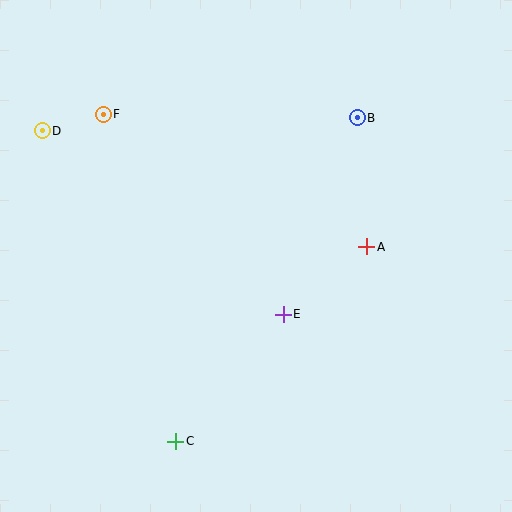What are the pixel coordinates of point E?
Point E is at (283, 314).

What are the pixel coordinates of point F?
Point F is at (103, 114).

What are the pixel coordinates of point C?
Point C is at (176, 441).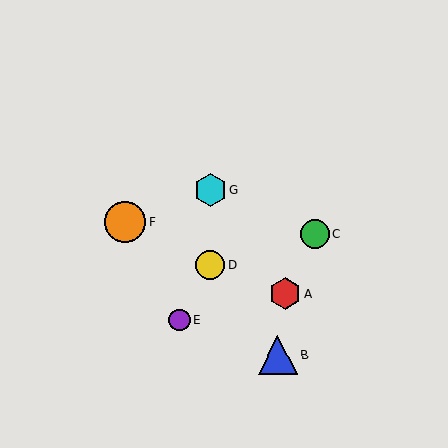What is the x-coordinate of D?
Object D is at x≈210.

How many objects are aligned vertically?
2 objects (D, G) are aligned vertically.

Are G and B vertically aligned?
No, G is at x≈210 and B is at x≈278.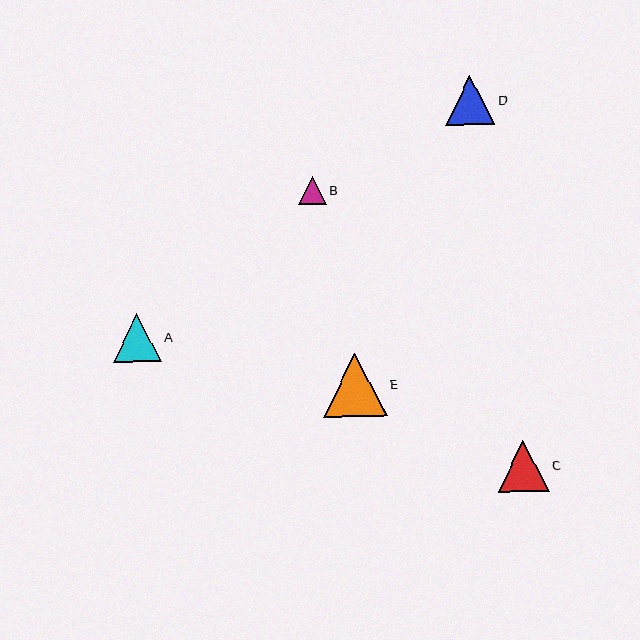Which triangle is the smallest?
Triangle B is the smallest with a size of approximately 28 pixels.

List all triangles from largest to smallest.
From largest to smallest: E, C, D, A, B.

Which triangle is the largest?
Triangle E is the largest with a size of approximately 64 pixels.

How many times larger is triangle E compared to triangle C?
Triangle E is approximately 1.2 times the size of triangle C.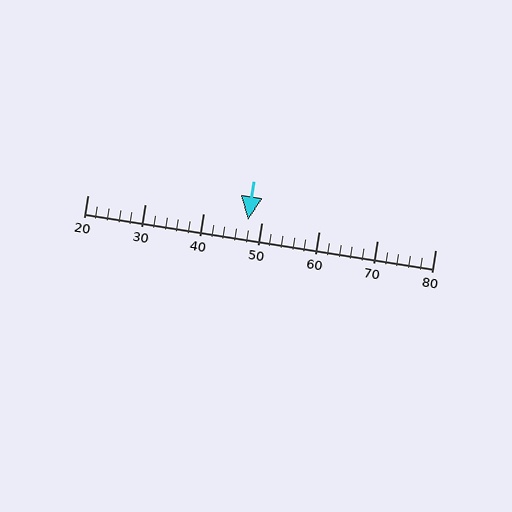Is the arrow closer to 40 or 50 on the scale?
The arrow is closer to 50.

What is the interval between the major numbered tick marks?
The major tick marks are spaced 10 units apart.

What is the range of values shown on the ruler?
The ruler shows values from 20 to 80.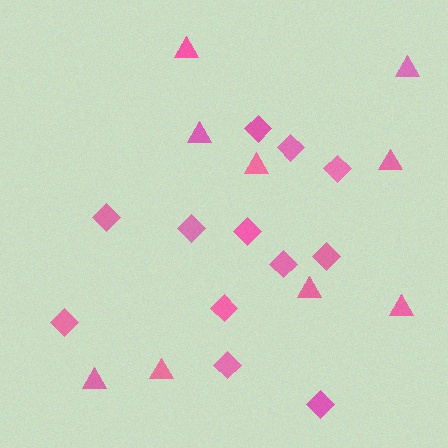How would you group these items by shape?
There are 2 groups: one group of diamonds (12) and one group of triangles (9).